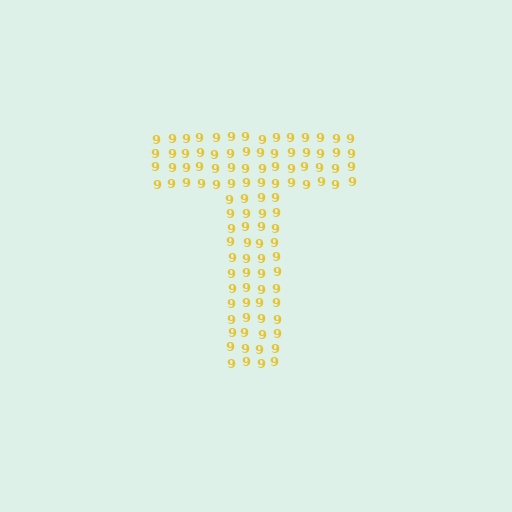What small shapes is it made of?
It is made of small digit 9's.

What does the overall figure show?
The overall figure shows the letter T.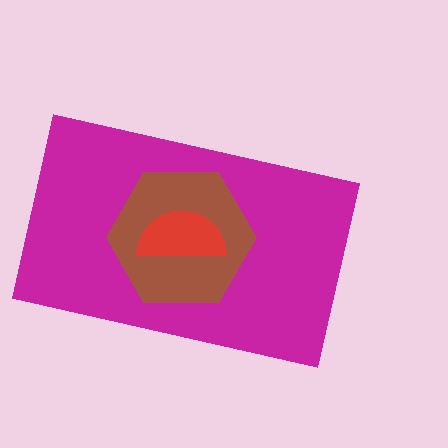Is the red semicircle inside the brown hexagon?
Yes.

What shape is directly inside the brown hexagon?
The red semicircle.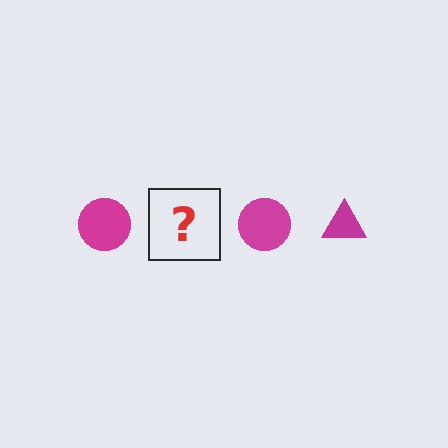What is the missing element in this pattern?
The missing element is a magenta triangle.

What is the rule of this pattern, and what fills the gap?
The rule is that the pattern cycles through circle, triangle shapes in magenta. The gap should be filled with a magenta triangle.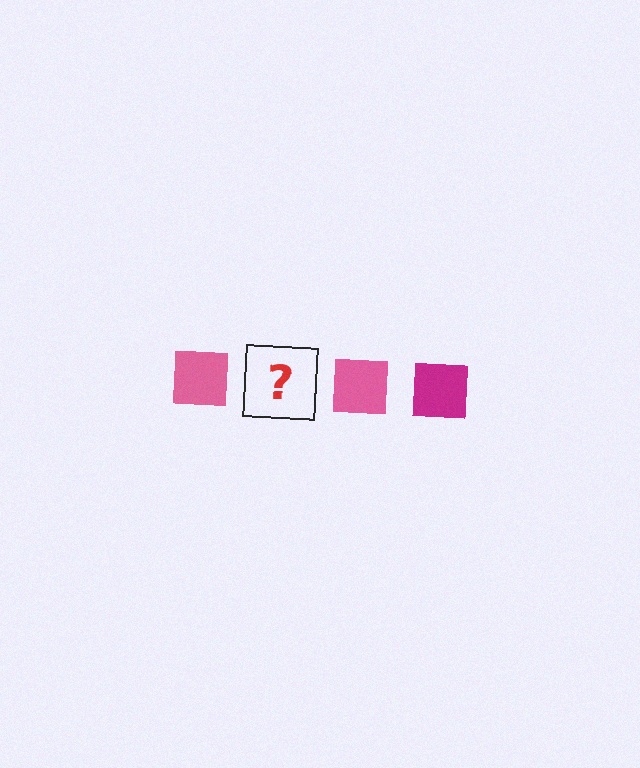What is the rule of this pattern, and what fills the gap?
The rule is that the pattern cycles through pink, magenta squares. The gap should be filled with a magenta square.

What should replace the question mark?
The question mark should be replaced with a magenta square.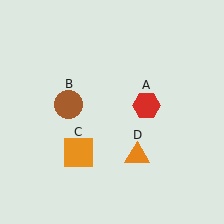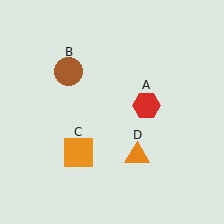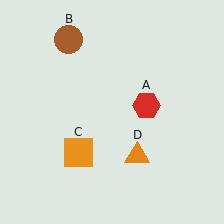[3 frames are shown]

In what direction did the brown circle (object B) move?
The brown circle (object B) moved up.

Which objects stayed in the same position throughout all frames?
Red hexagon (object A) and orange square (object C) and orange triangle (object D) remained stationary.